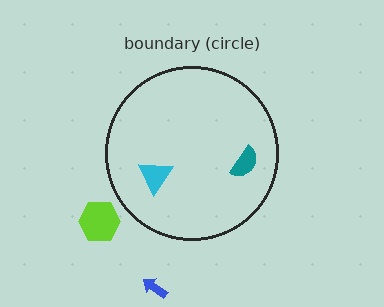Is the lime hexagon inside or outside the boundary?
Outside.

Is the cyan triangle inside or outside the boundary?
Inside.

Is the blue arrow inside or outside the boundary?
Outside.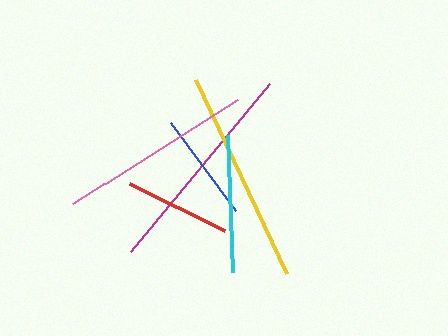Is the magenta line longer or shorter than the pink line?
The magenta line is longer than the pink line.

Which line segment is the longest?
The magenta line is the longest at approximately 219 pixels.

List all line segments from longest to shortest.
From longest to shortest: magenta, yellow, pink, cyan, blue, red.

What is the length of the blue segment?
The blue segment is approximately 109 pixels long.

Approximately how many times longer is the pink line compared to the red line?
The pink line is approximately 1.8 times the length of the red line.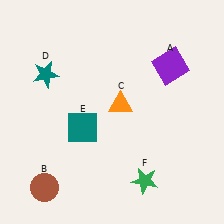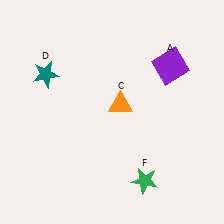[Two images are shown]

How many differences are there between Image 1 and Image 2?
There are 2 differences between the two images.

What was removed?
The teal square (E), the brown circle (B) were removed in Image 2.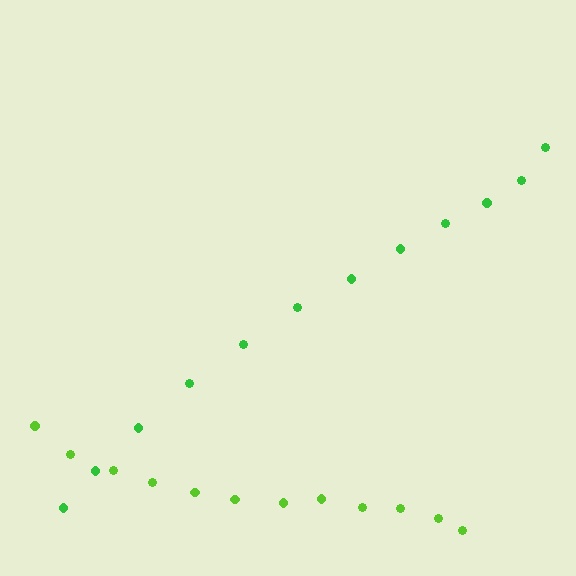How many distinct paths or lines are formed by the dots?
There are 2 distinct paths.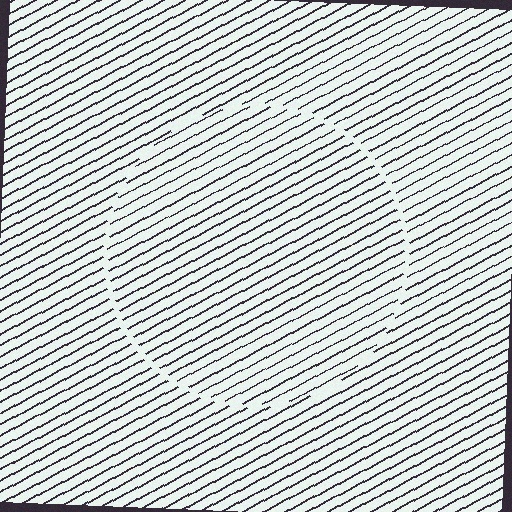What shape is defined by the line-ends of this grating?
An illusory circle. The interior of the shape contains the same grating, shifted by half a period — the contour is defined by the phase discontinuity where line-ends from the inner and outer gratings abut.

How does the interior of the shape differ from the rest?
The interior of the shape contains the same grating, shifted by half a period — the contour is defined by the phase discontinuity where line-ends from the inner and outer gratings abut.